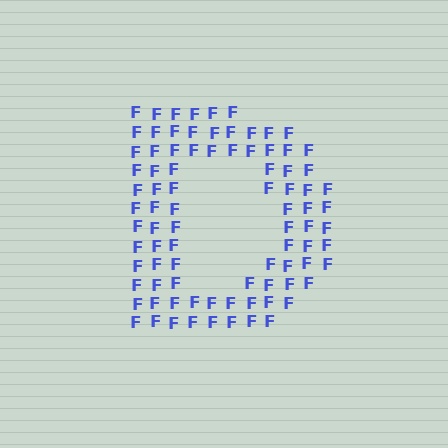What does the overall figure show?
The overall figure shows the letter D.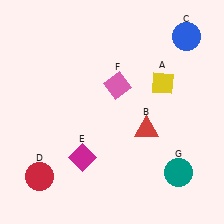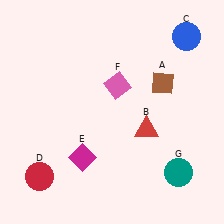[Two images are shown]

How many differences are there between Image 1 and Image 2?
There is 1 difference between the two images.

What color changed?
The diamond (A) changed from yellow in Image 1 to brown in Image 2.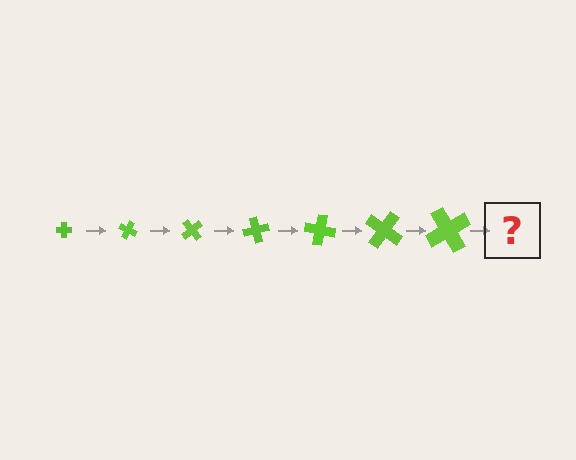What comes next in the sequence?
The next element should be a cross, larger than the previous one and rotated 175 degrees from the start.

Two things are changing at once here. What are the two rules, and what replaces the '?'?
The two rules are that the cross grows larger each step and it rotates 25 degrees each step. The '?' should be a cross, larger than the previous one and rotated 175 degrees from the start.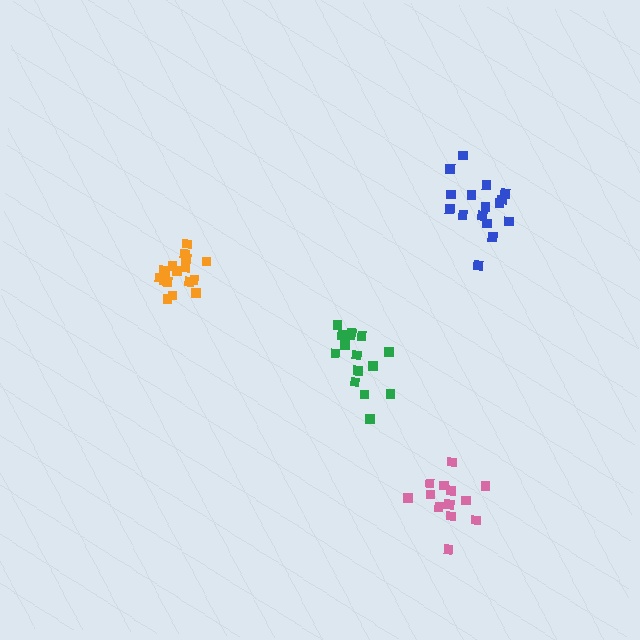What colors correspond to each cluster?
The clusters are colored: orange, green, pink, blue.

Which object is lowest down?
The pink cluster is bottommost.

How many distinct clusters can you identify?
There are 4 distinct clusters.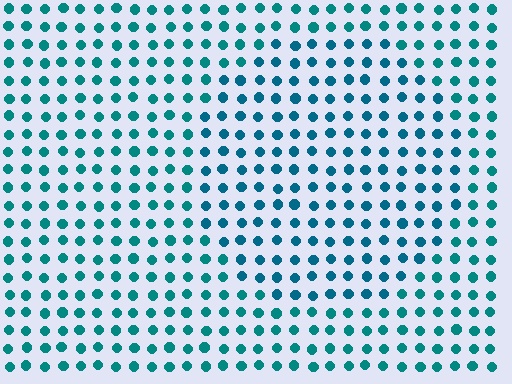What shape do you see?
I see a circle.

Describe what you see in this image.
The image is filled with small teal elements in a uniform arrangement. A circle-shaped region is visible where the elements are tinted to a slightly different hue, forming a subtle color boundary.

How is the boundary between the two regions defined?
The boundary is defined purely by a slight shift in hue (about 17 degrees). Spacing, size, and orientation are identical on both sides.